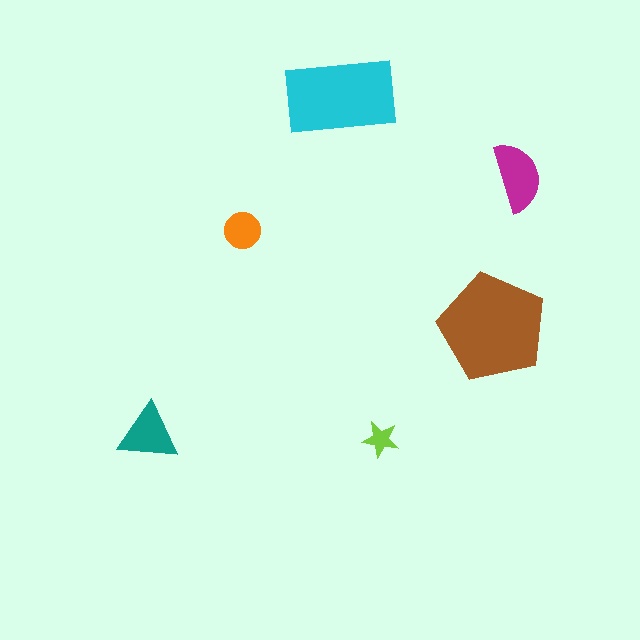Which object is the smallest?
The lime star.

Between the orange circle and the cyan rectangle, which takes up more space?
The cyan rectangle.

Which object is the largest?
The brown pentagon.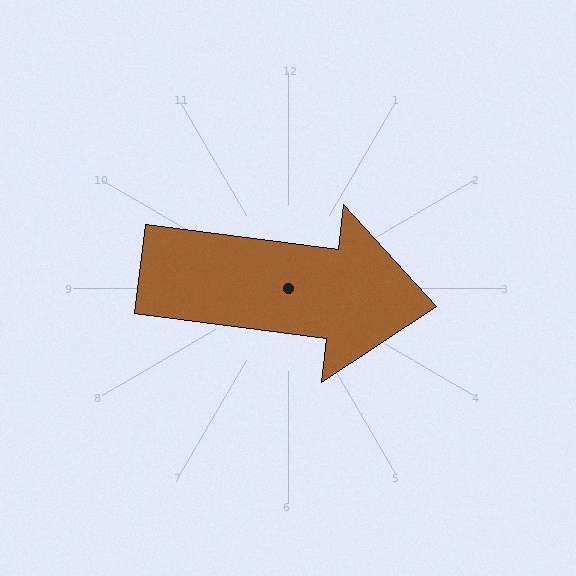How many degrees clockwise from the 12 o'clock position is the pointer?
Approximately 97 degrees.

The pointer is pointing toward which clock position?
Roughly 3 o'clock.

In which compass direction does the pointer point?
East.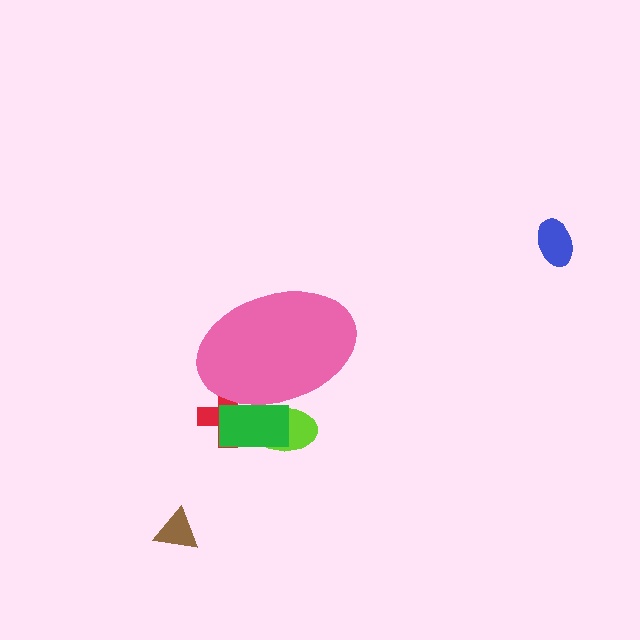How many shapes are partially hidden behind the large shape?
3 shapes are partially hidden.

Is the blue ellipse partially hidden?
No, the blue ellipse is fully visible.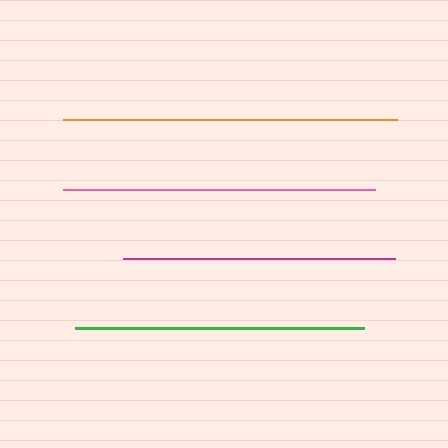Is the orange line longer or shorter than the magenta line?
The orange line is longer than the magenta line.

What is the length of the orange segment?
The orange segment is approximately 334 pixels long.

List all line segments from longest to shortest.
From longest to shortest: orange, pink, green, magenta.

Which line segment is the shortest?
The magenta line is the shortest at approximately 272 pixels.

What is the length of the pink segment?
The pink segment is approximately 311 pixels long.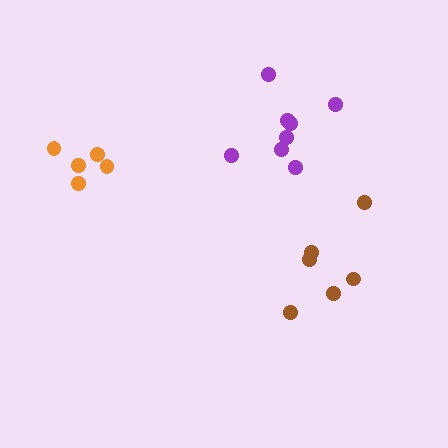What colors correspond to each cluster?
The clusters are colored: orange, purple, brown.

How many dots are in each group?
Group 1: 5 dots, Group 2: 8 dots, Group 3: 6 dots (19 total).